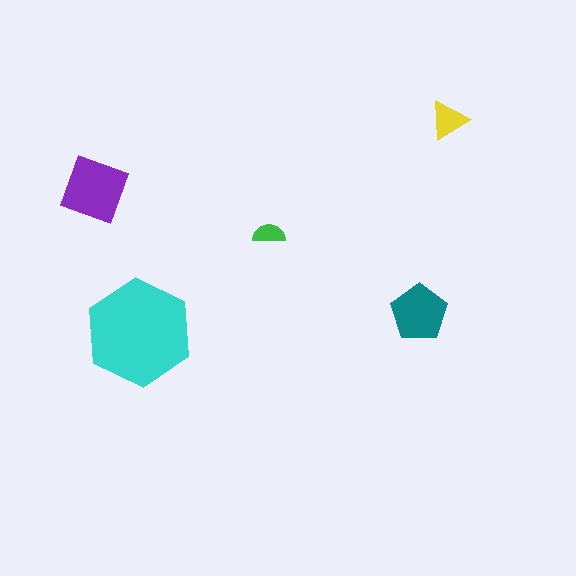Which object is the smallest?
The green semicircle.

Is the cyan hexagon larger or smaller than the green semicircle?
Larger.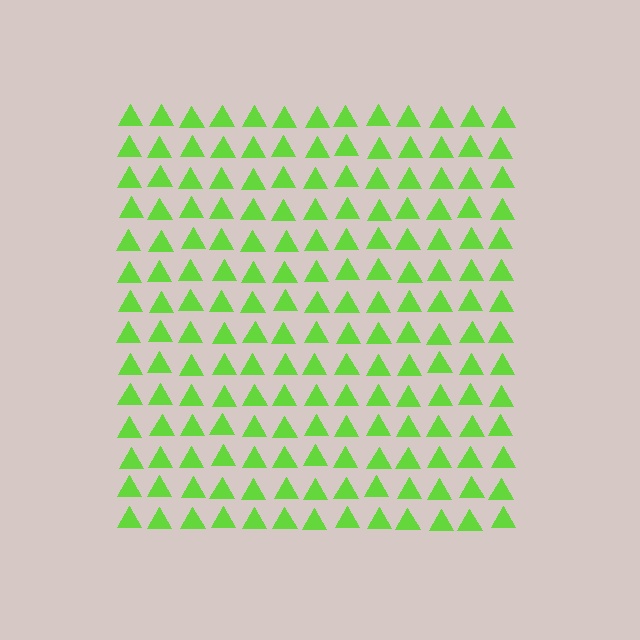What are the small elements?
The small elements are triangles.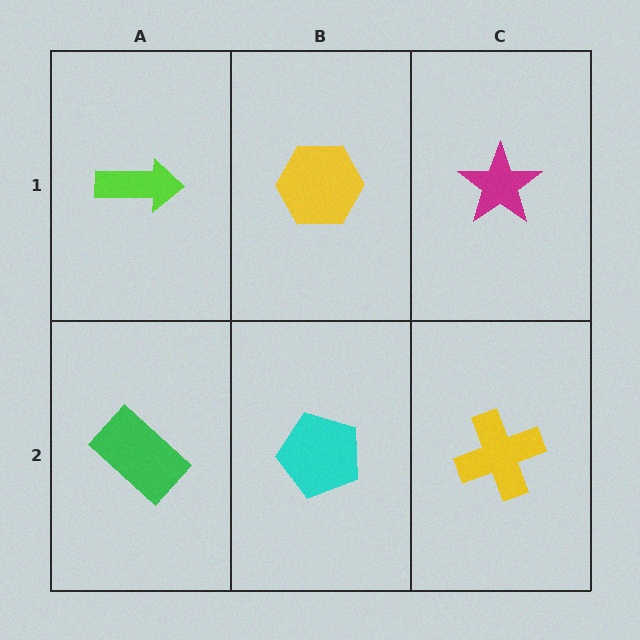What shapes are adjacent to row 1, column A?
A green rectangle (row 2, column A), a yellow hexagon (row 1, column B).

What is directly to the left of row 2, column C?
A cyan pentagon.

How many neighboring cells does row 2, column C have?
2.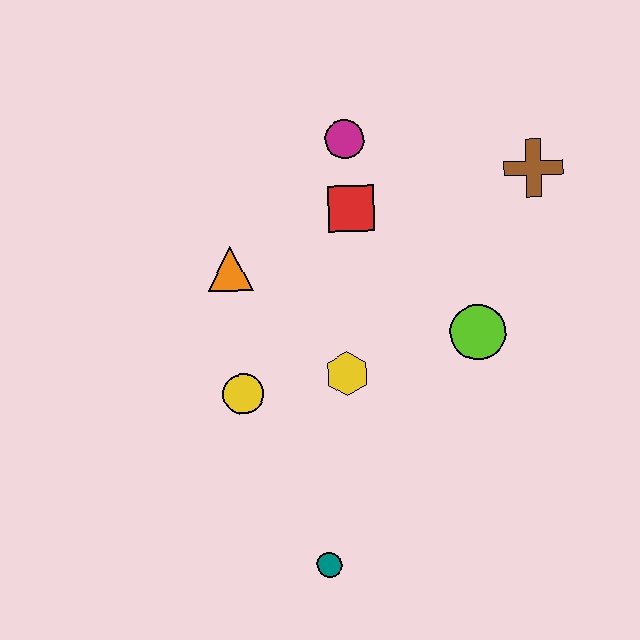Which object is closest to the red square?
The magenta circle is closest to the red square.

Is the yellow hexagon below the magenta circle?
Yes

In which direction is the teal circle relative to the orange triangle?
The teal circle is below the orange triangle.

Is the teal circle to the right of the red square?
No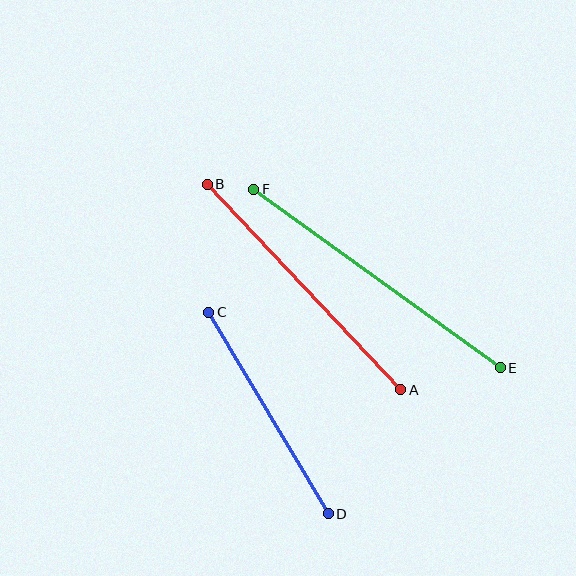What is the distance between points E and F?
The distance is approximately 304 pixels.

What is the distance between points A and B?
The distance is approximately 282 pixels.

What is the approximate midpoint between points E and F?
The midpoint is at approximately (377, 279) pixels.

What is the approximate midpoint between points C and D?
The midpoint is at approximately (269, 413) pixels.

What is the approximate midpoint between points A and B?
The midpoint is at approximately (304, 287) pixels.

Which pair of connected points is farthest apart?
Points E and F are farthest apart.